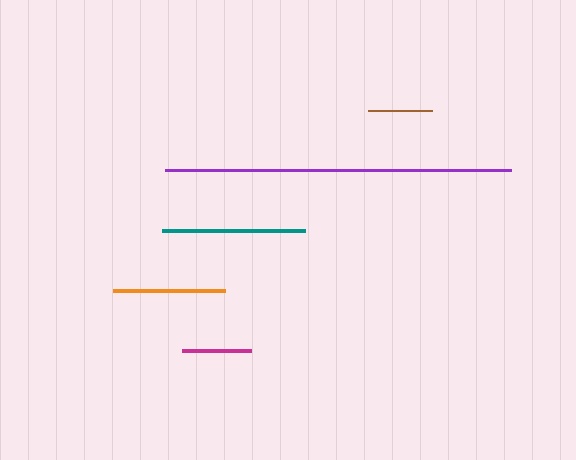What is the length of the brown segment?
The brown segment is approximately 64 pixels long.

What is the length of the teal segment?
The teal segment is approximately 142 pixels long.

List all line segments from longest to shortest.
From longest to shortest: purple, teal, orange, magenta, brown.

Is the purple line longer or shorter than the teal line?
The purple line is longer than the teal line.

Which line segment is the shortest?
The brown line is the shortest at approximately 64 pixels.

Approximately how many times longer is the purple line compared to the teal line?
The purple line is approximately 2.4 times the length of the teal line.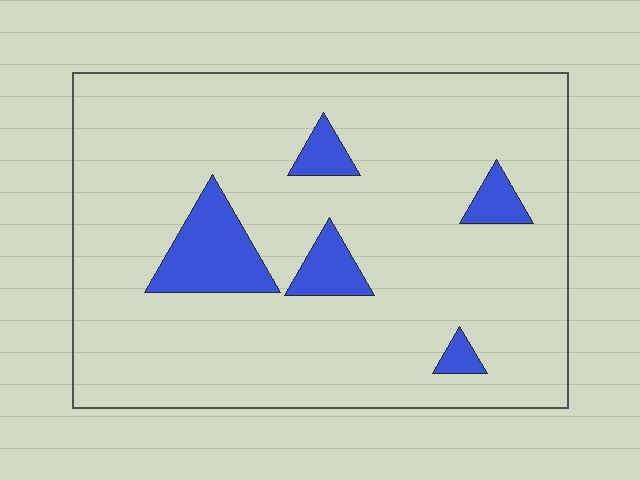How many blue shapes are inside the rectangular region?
5.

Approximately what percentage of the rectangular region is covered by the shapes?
Approximately 10%.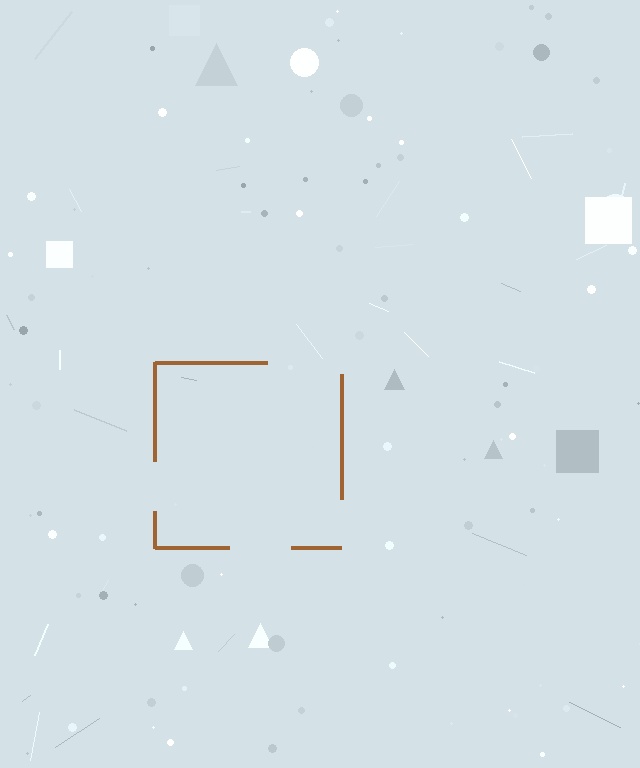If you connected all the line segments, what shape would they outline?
They would outline a square.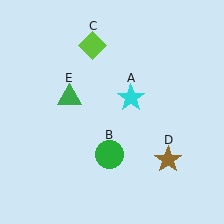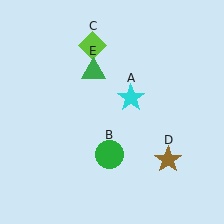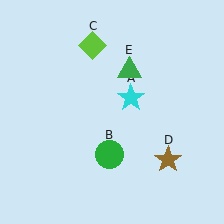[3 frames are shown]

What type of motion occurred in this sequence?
The green triangle (object E) rotated clockwise around the center of the scene.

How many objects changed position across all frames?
1 object changed position: green triangle (object E).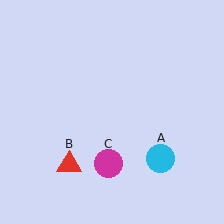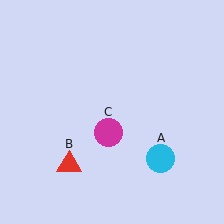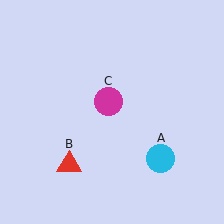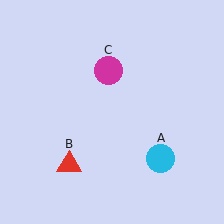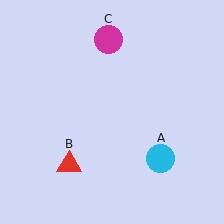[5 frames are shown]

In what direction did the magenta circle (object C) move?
The magenta circle (object C) moved up.